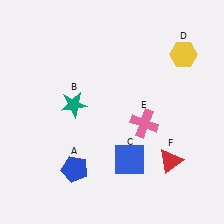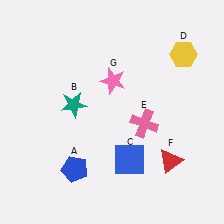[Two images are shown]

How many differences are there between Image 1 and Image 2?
There is 1 difference between the two images.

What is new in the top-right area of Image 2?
A pink star (G) was added in the top-right area of Image 2.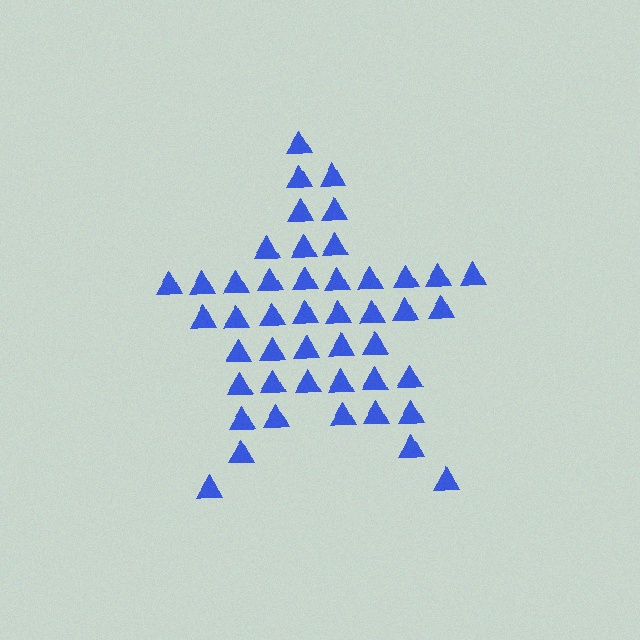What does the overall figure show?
The overall figure shows a star.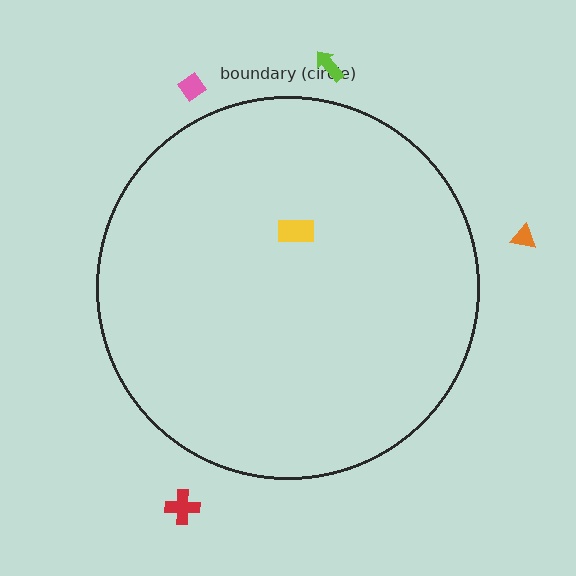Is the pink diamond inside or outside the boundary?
Outside.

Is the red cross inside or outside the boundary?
Outside.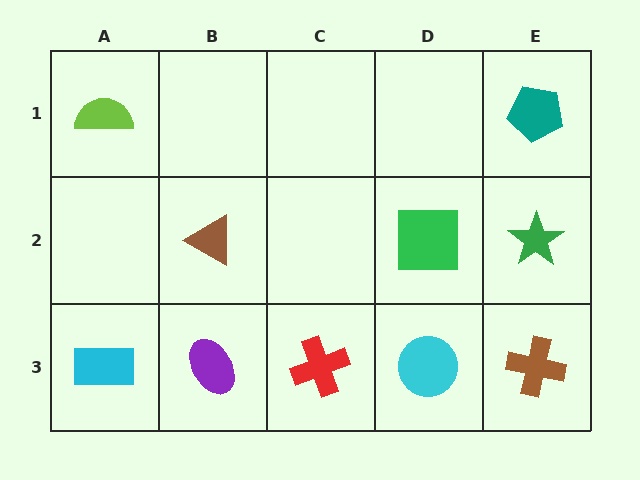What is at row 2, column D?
A green square.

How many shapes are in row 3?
5 shapes.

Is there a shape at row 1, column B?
No, that cell is empty.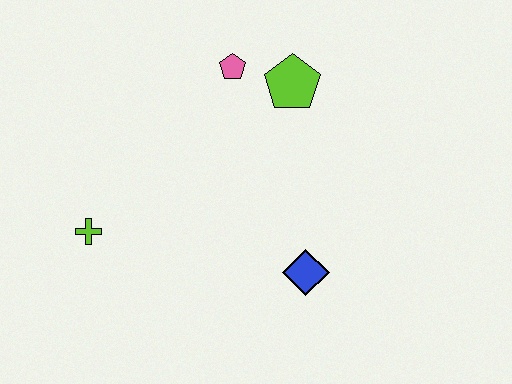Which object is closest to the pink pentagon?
The lime pentagon is closest to the pink pentagon.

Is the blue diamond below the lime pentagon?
Yes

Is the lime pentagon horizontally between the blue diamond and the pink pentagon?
Yes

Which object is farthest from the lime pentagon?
The lime cross is farthest from the lime pentagon.